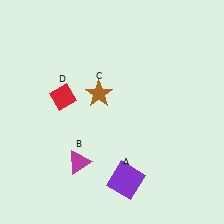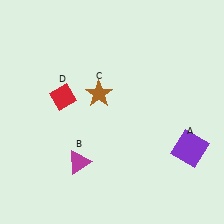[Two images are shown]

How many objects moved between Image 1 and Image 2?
1 object moved between the two images.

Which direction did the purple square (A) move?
The purple square (A) moved right.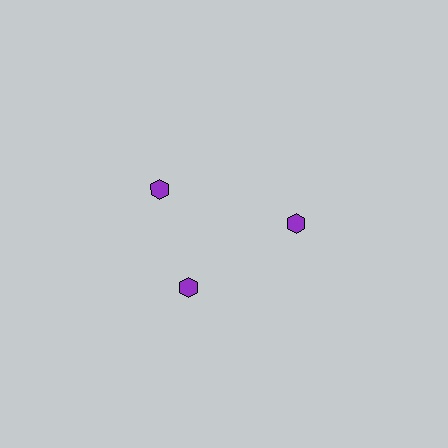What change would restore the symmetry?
The symmetry would be restored by rotating it back into even spacing with its neighbors so that all 3 hexagons sit at equal angles and equal distance from the center.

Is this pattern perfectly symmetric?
No. The 3 purple hexagons are arranged in a ring, but one element near the 11 o'clock position is rotated out of alignment along the ring, breaking the 3-fold rotational symmetry.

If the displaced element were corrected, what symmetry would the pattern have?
It would have 3-fold rotational symmetry — the pattern would map onto itself every 120 degrees.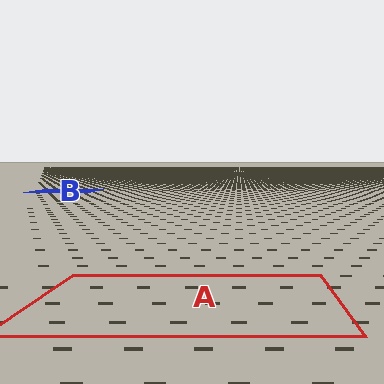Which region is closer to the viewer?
Region A is closer. The texture elements there are larger and more spread out.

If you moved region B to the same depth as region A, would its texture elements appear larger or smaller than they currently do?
They would appear larger. At a closer depth, the same texture elements are projected at a bigger on-screen size.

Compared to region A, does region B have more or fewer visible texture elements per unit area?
Region B has more texture elements per unit area — they are packed more densely because it is farther away.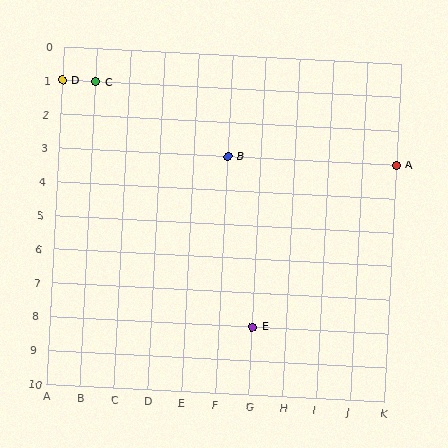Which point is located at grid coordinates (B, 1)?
Point C is at (B, 1).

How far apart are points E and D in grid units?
Points E and D are 6 columns and 7 rows apart (about 9.2 grid units diagonally).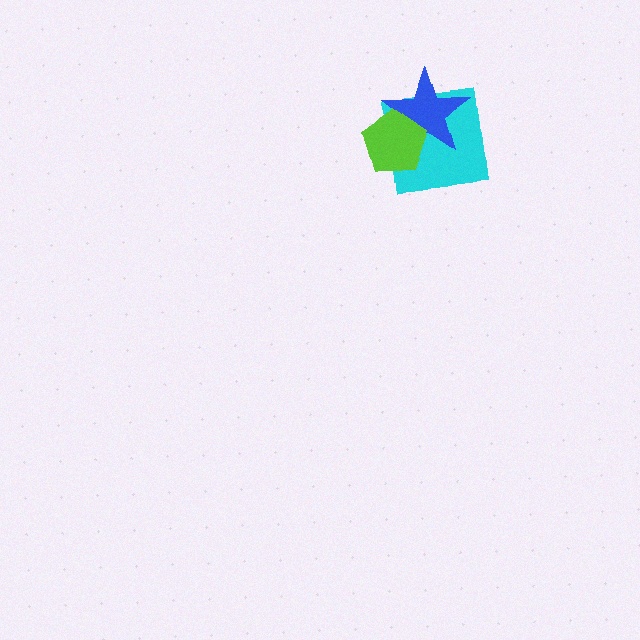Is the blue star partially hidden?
Yes, it is partially covered by another shape.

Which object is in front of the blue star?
The lime pentagon is in front of the blue star.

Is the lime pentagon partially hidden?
No, no other shape covers it.